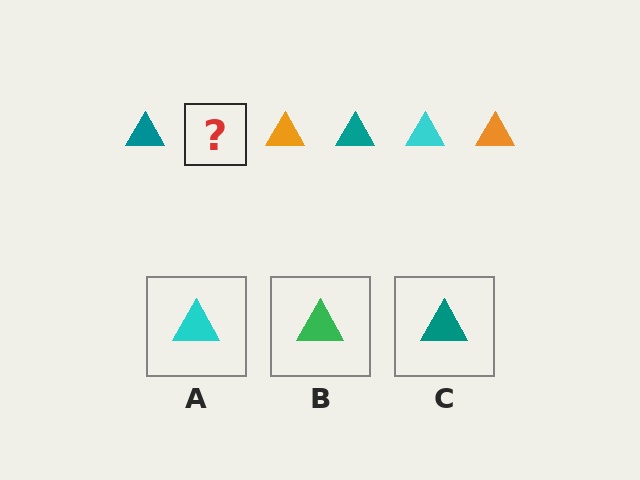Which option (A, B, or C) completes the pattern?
A.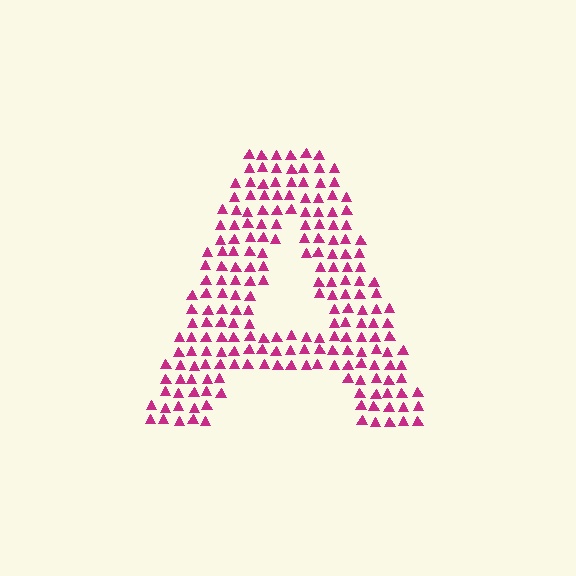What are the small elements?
The small elements are triangles.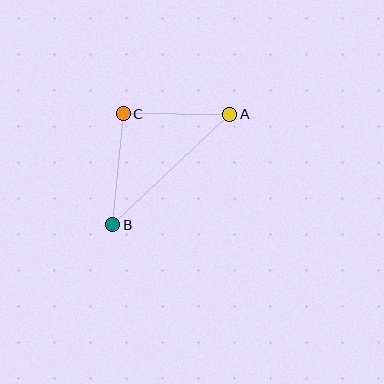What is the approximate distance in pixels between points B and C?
The distance between B and C is approximately 111 pixels.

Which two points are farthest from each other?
Points A and B are farthest from each other.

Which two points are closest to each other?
Points A and C are closest to each other.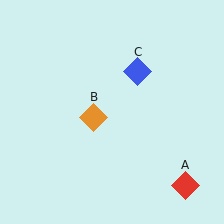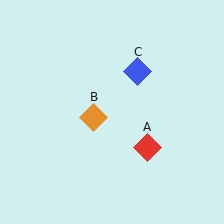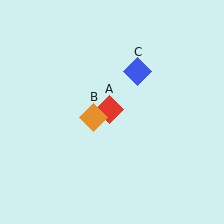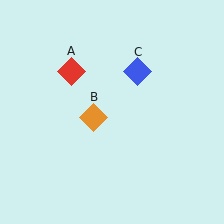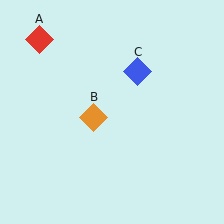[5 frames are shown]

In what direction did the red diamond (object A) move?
The red diamond (object A) moved up and to the left.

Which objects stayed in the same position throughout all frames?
Orange diamond (object B) and blue diamond (object C) remained stationary.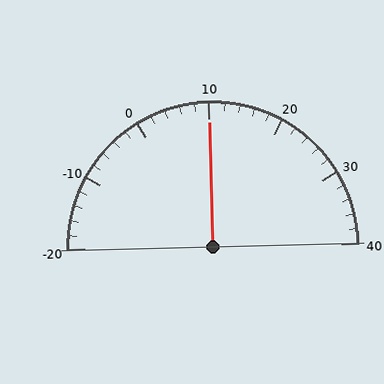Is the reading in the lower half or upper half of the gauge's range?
The reading is in the upper half of the range (-20 to 40).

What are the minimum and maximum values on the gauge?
The gauge ranges from -20 to 40.